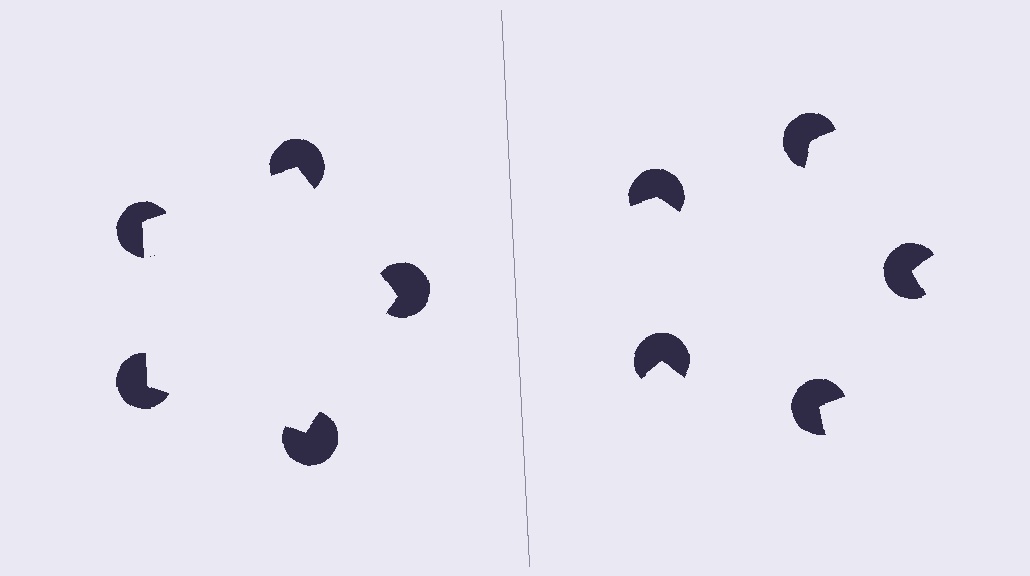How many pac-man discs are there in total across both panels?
10 — 5 on each side.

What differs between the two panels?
The pac-man discs are positioned identically on both sides; only the wedge orientations differ. On the left they align to a pentagon; on the right they are misaligned.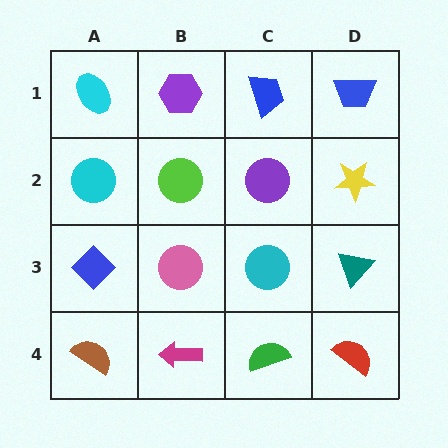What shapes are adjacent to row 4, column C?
A cyan circle (row 3, column C), a magenta arrow (row 4, column B), a red semicircle (row 4, column D).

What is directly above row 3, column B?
A lime circle.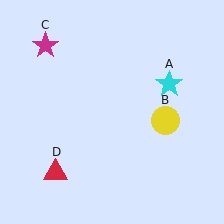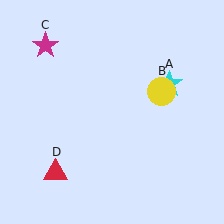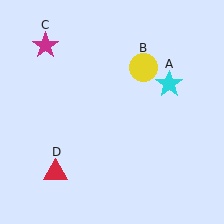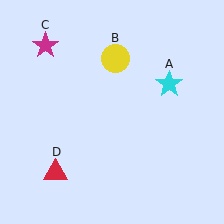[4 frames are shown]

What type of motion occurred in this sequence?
The yellow circle (object B) rotated counterclockwise around the center of the scene.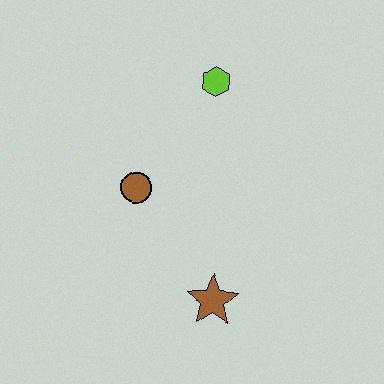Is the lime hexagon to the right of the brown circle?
Yes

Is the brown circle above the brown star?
Yes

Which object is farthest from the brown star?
The lime hexagon is farthest from the brown star.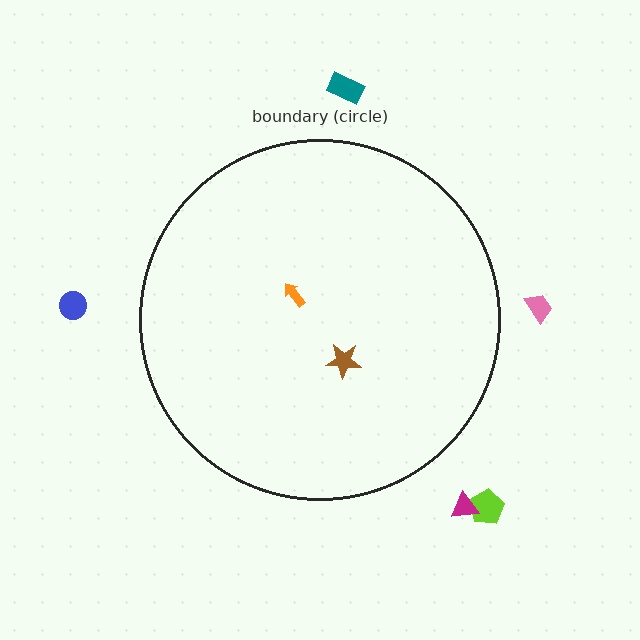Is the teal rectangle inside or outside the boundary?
Outside.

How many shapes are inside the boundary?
2 inside, 5 outside.